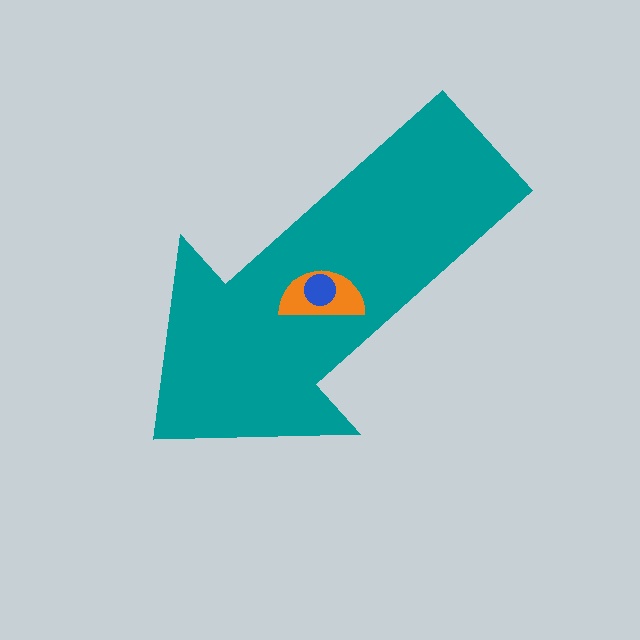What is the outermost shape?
The teal arrow.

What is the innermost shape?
The blue circle.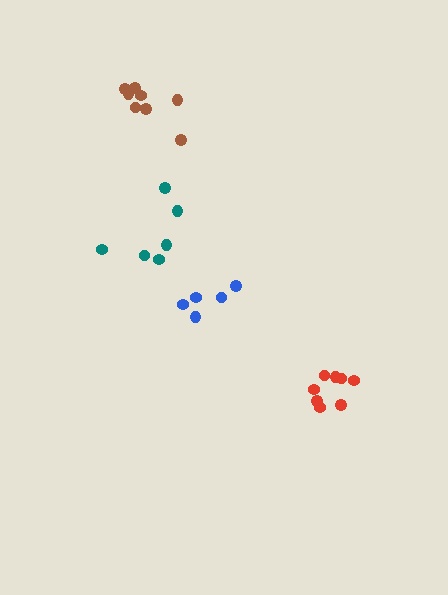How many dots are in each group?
Group 1: 8 dots, Group 2: 6 dots, Group 3: 5 dots, Group 4: 8 dots (27 total).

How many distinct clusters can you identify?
There are 4 distinct clusters.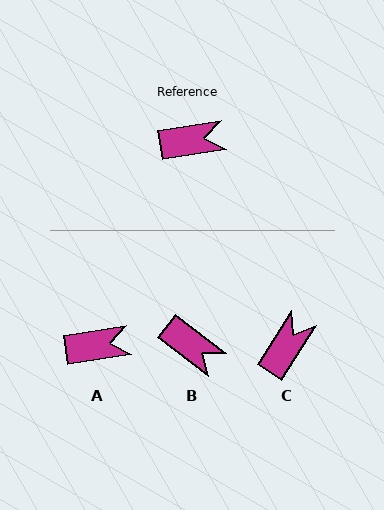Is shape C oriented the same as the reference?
No, it is off by about 49 degrees.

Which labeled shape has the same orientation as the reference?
A.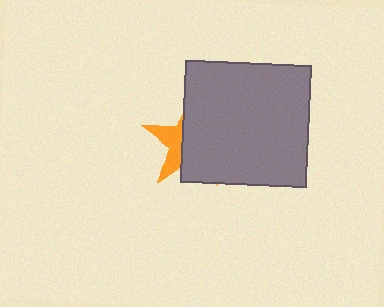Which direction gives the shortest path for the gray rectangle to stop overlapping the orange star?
Moving right gives the shortest separation.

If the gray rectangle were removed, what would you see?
You would see the complete orange star.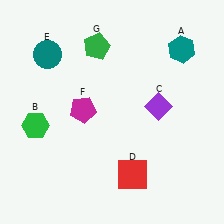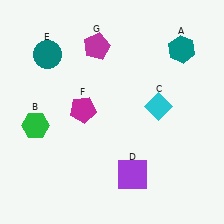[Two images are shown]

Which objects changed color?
C changed from purple to cyan. D changed from red to purple. G changed from green to magenta.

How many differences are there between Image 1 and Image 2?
There are 3 differences between the two images.